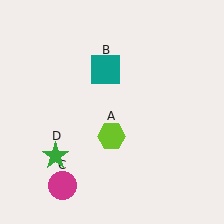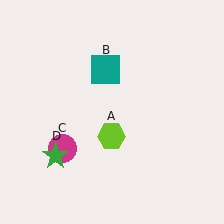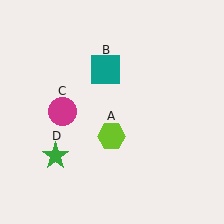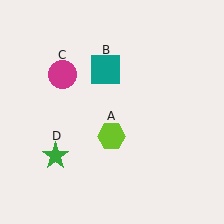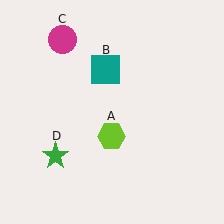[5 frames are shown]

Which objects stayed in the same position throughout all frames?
Lime hexagon (object A) and teal square (object B) and green star (object D) remained stationary.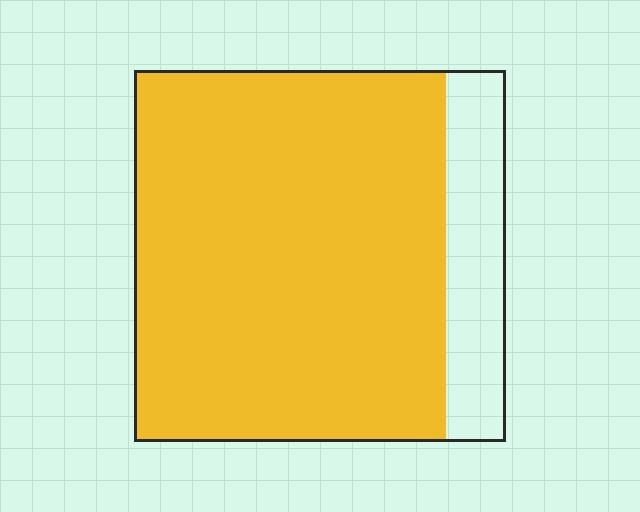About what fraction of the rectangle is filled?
About five sixths (5/6).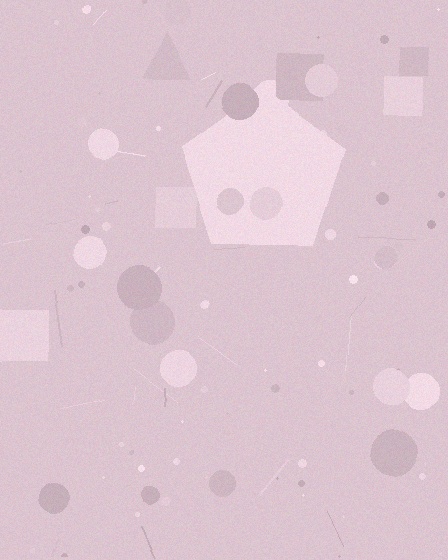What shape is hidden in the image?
A pentagon is hidden in the image.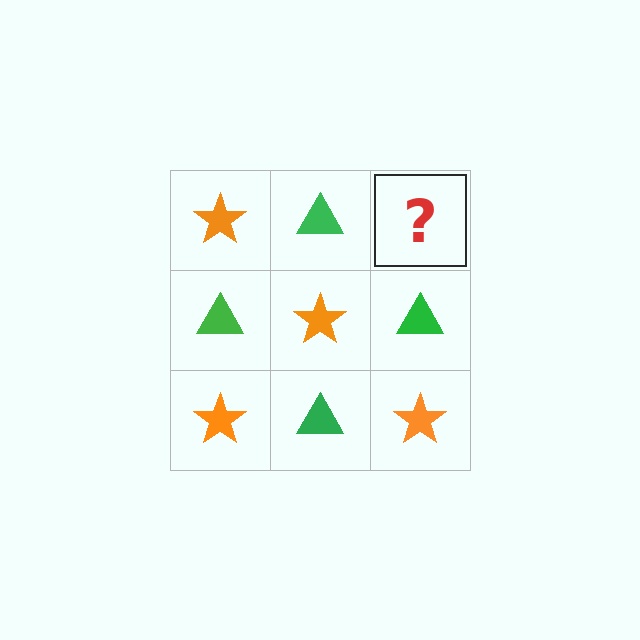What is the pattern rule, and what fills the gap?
The rule is that it alternates orange star and green triangle in a checkerboard pattern. The gap should be filled with an orange star.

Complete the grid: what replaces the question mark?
The question mark should be replaced with an orange star.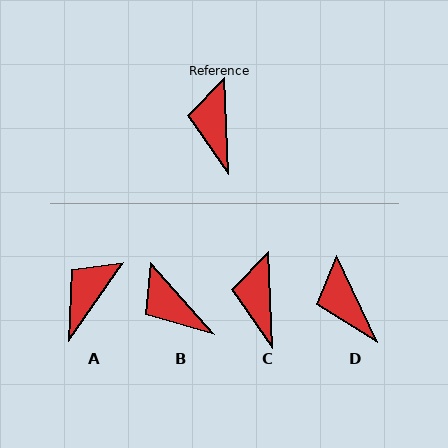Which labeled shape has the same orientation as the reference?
C.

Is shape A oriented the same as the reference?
No, it is off by about 37 degrees.